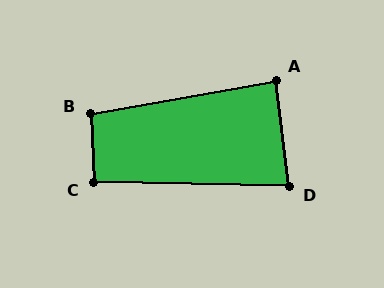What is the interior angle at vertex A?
Approximately 87 degrees (approximately right).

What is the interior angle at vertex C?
Approximately 93 degrees (approximately right).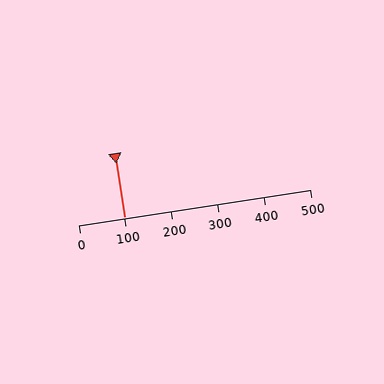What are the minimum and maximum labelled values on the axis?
The axis runs from 0 to 500.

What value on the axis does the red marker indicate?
The marker indicates approximately 100.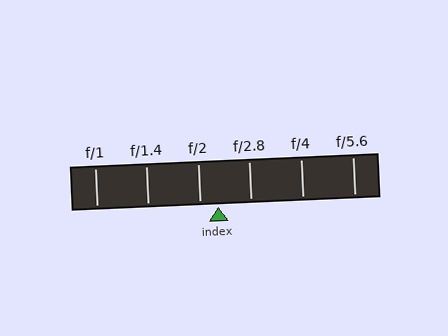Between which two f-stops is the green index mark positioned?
The index mark is between f/2 and f/2.8.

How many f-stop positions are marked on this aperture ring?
There are 6 f-stop positions marked.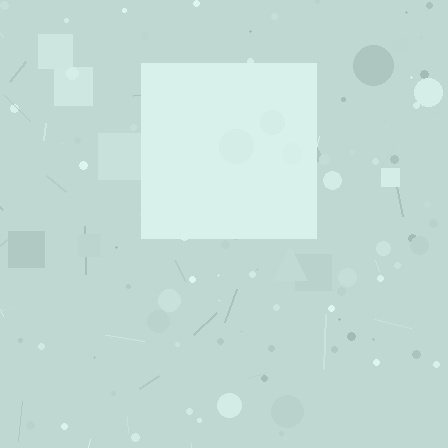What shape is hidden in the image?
A square is hidden in the image.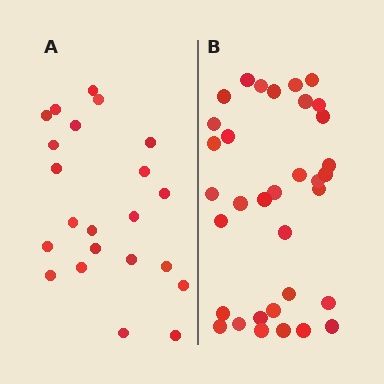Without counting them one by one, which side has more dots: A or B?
Region B (the right region) has more dots.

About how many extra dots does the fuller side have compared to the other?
Region B has roughly 12 or so more dots than region A.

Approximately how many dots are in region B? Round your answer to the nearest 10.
About 30 dots. (The exact count is 34, which rounds to 30.)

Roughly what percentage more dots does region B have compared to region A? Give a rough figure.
About 55% more.